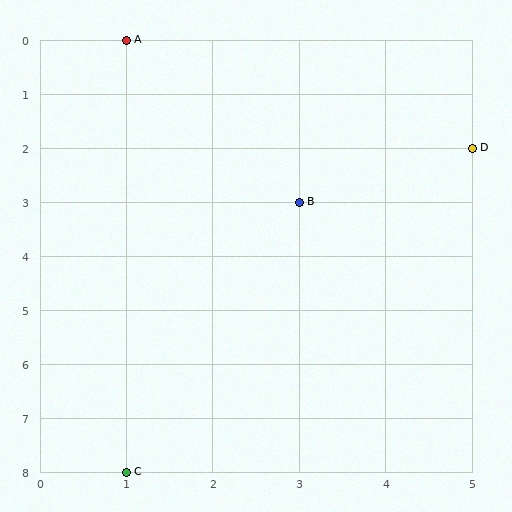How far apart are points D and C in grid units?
Points D and C are 4 columns and 6 rows apart (about 7.2 grid units diagonally).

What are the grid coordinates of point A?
Point A is at grid coordinates (1, 0).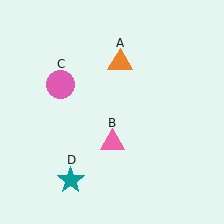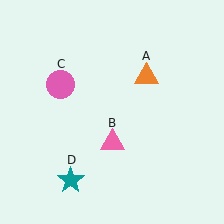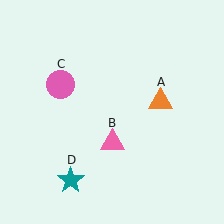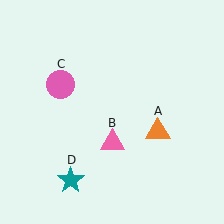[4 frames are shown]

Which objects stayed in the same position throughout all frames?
Pink triangle (object B) and pink circle (object C) and teal star (object D) remained stationary.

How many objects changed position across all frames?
1 object changed position: orange triangle (object A).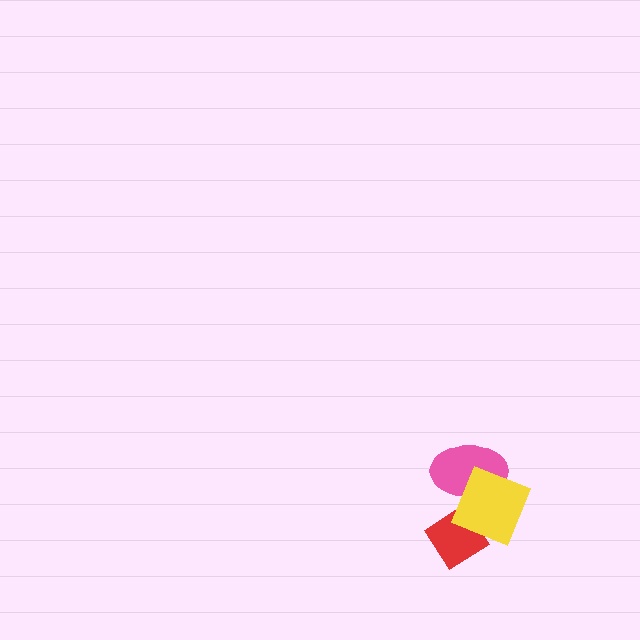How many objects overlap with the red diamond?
1 object overlaps with the red diamond.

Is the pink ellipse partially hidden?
Yes, it is partially covered by another shape.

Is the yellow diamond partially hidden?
No, no other shape covers it.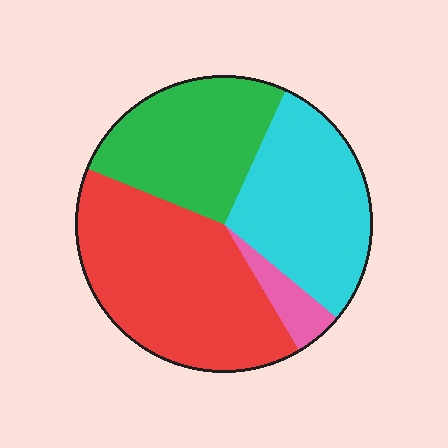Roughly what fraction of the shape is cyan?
Cyan covers around 30% of the shape.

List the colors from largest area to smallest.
From largest to smallest: red, cyan, green, pink.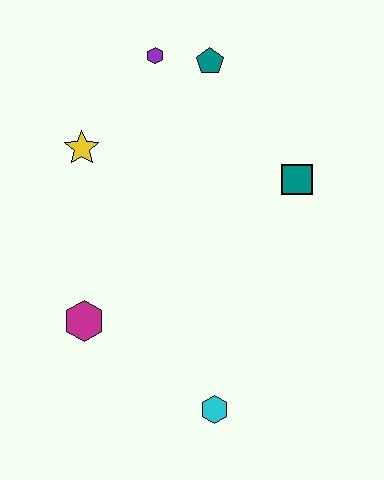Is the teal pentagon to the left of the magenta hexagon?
No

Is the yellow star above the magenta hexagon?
Yes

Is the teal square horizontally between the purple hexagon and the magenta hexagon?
No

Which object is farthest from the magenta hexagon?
The teal pentagon is farthest from the magenta hexagon.